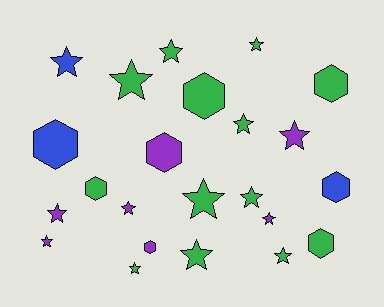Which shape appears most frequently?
Star, with 15 objects.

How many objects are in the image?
There are 23 objects.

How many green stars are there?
There are 9 green stars.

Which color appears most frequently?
Green, with 13 objects.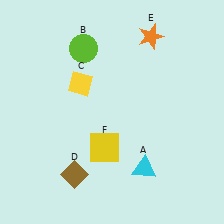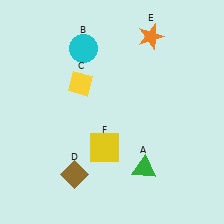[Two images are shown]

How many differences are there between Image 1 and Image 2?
There are 2 differences between the two images.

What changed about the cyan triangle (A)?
In Image 1, A is cyan. In Image 2, it changed to green.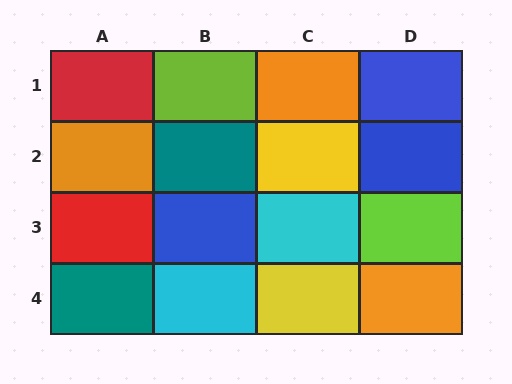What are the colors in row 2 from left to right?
Orange, teal, yellow, blue.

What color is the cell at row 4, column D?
Orange.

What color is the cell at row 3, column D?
Lime.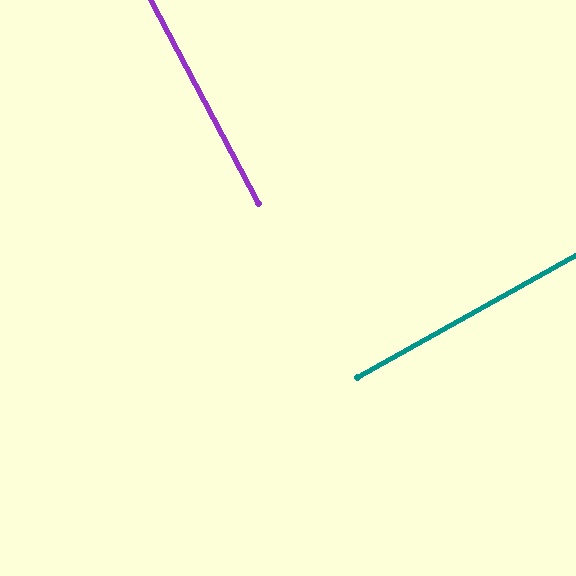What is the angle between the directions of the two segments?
Approximately 89 degrees.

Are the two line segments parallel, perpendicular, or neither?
Perpendicular — they meet at approximately 89°.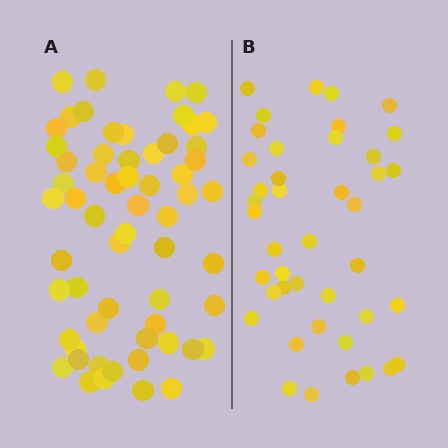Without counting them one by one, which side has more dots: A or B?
Region A (the left region) has more dots.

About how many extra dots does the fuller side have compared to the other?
Region A has approximately 20 more dots than region B.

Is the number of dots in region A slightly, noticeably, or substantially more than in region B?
Region A has noticeably more, but not dramatically so. The ratio is roughly 1.4 to 1.